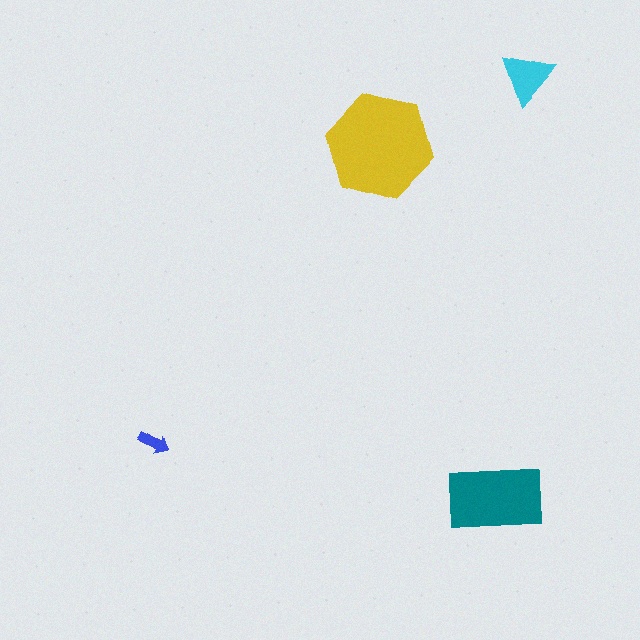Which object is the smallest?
The blue arrow.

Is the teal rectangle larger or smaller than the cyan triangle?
Larger.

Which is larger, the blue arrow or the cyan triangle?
The cyan triangle.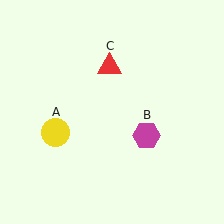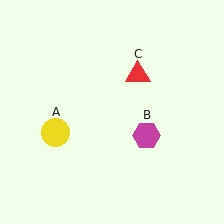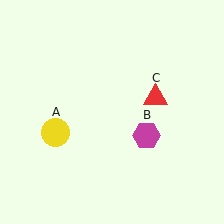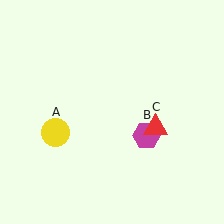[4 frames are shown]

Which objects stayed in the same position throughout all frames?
Yellow circle (object A) and magenta hexagon (object B) remained stationary.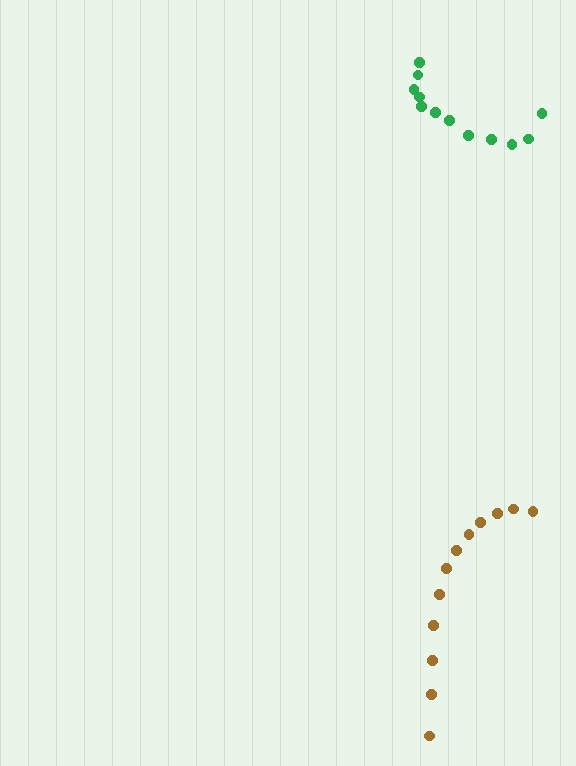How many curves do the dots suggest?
There are 2 distinct paths.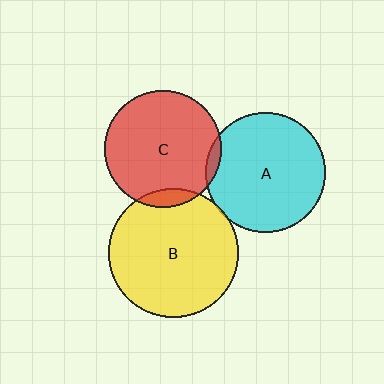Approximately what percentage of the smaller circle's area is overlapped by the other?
Approximately 5%.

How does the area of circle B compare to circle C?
Approximately 1.2 times.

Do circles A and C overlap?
Yes.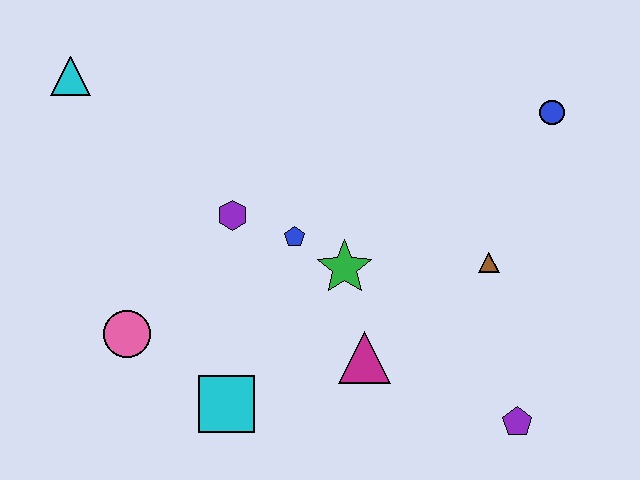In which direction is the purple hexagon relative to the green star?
The purple hexagon is to the left of the green star.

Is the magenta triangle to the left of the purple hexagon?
No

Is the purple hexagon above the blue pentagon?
Yes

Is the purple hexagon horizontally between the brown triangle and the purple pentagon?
No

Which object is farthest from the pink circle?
The blue circle is farthest from the pink circle.